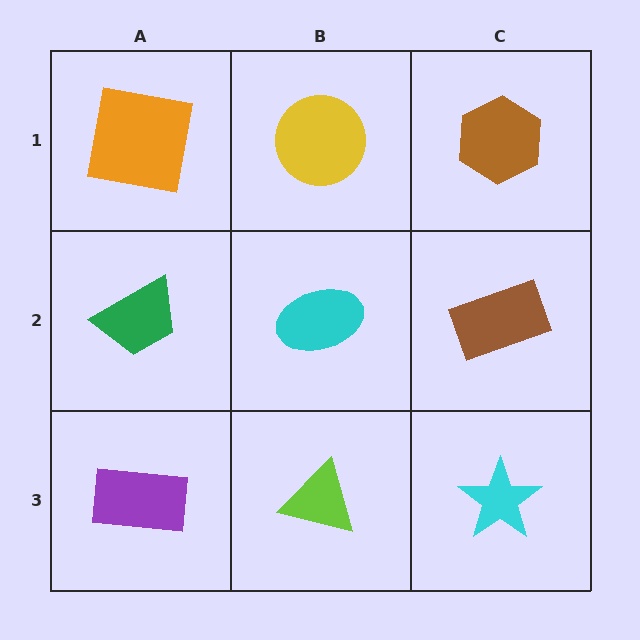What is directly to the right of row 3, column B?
A cyan star.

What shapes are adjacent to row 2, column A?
An orange square (row 1, column A), a purple rectangle (row 3, column A), a cyan ellipse (row 2, column B).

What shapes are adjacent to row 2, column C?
A brown hexagon (row 1, column C), a cyan star (row 3, column C), a cyan ellipse (row 2, column B).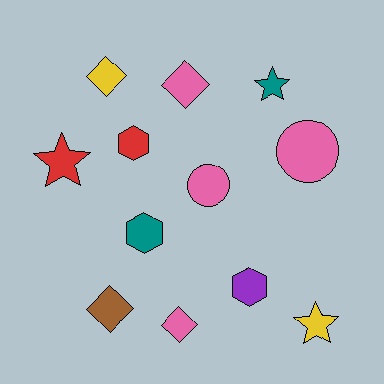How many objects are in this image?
There are 12 objects.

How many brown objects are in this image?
There is 1 brown object.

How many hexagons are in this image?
There are 3 hexagons.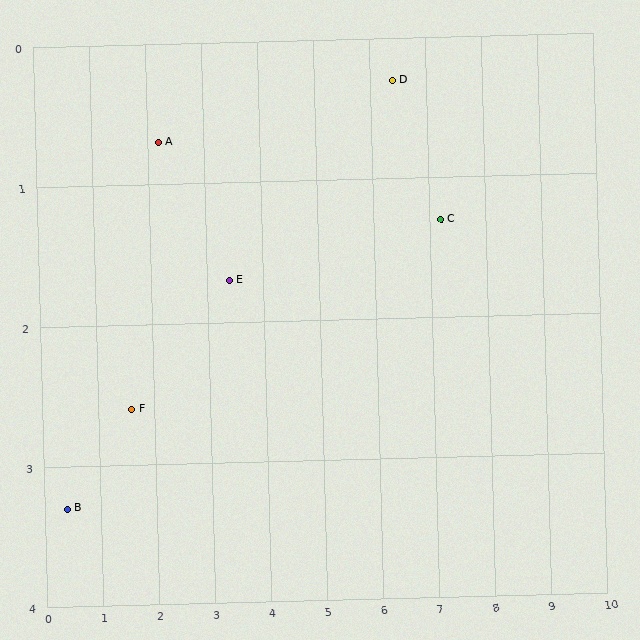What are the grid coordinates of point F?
Point F is at approximately (1.6, 2.6).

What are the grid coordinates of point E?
Point E is at approximately (3.4, 1.7).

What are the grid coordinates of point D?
Point D is at approximately (6.4, 0.3).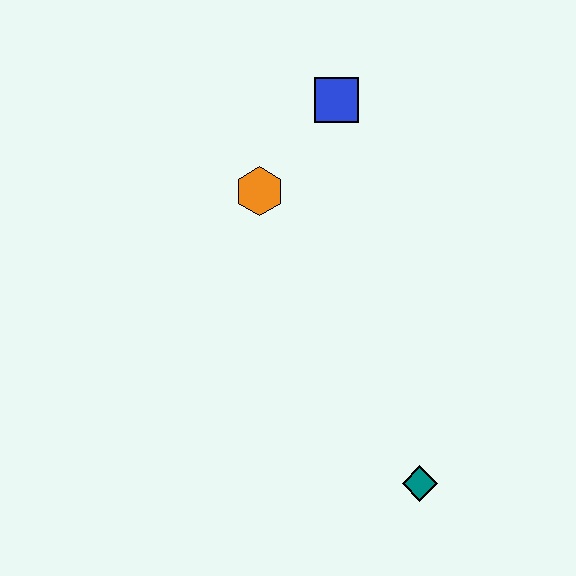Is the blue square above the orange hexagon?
Yes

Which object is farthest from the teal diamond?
The blue square is farthest from the teal diamond.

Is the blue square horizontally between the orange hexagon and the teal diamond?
Yes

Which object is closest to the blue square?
The orange hexagon is closest to the blue square.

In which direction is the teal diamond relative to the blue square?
The teal diamond is below the blue square.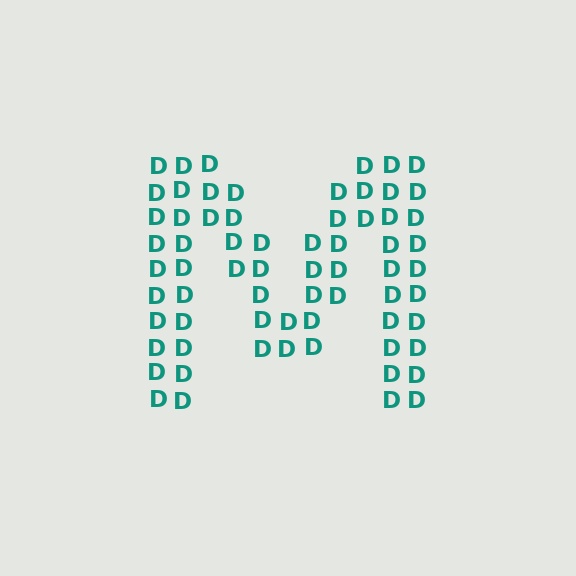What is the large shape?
The large shape is the letter M.